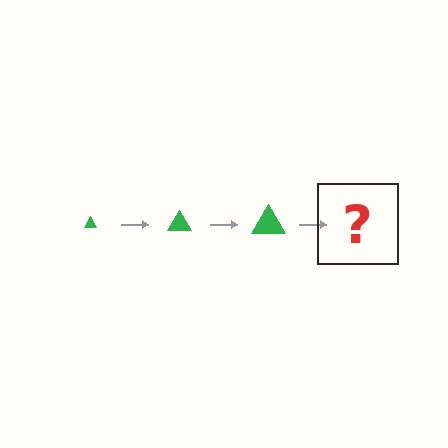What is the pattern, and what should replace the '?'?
The pattern is that the triangle gets progressively larger each step. The '?' should be a green triangle, larger than the previous one.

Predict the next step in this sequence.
The next step is a green triangle, larger than the previous one.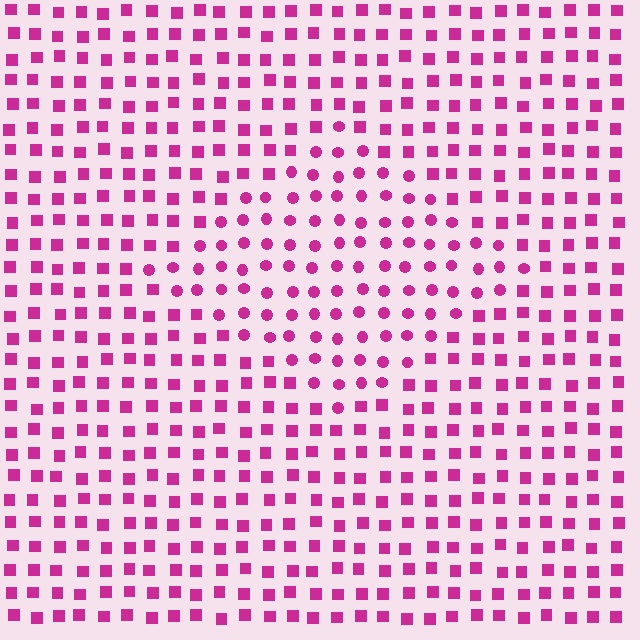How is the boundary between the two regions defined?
The boundary is defined by a change in element shape: circles inside vs. squares outside. All elements share the same color and spacing.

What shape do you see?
I see a diamond.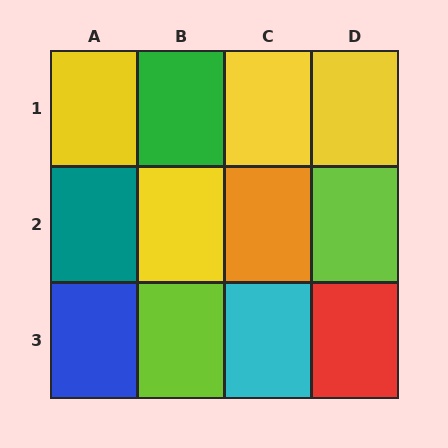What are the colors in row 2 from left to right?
Teal, yellow, orange, lime.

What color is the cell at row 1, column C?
Yellow.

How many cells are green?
1 cell is green.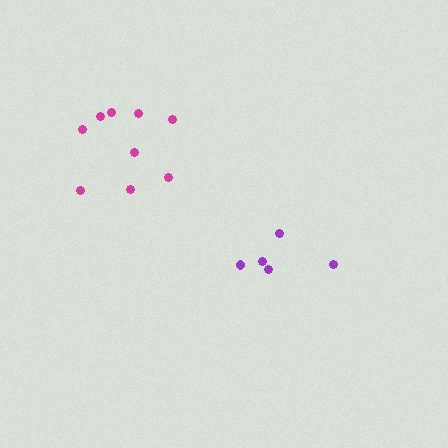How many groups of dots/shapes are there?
There are 2 groups.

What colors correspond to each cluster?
The clusters are colored: magenta, purple.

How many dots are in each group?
Group 1: 9 dots, Group 2: 5 dots (14 total).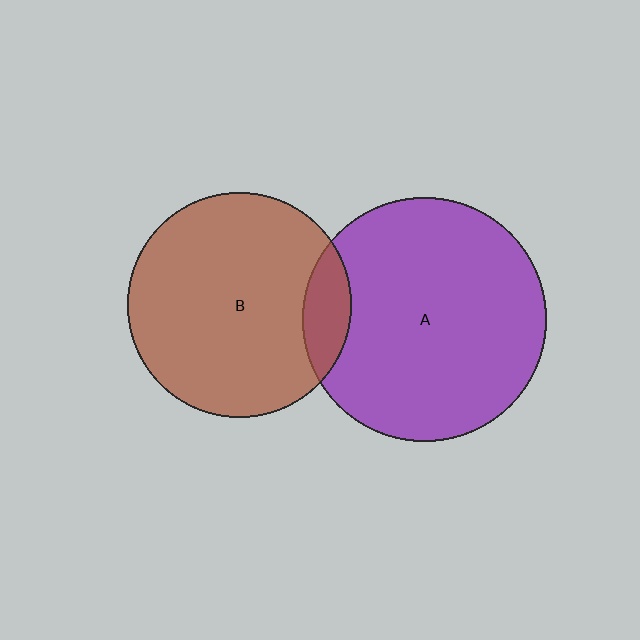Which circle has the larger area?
Circle A (purple).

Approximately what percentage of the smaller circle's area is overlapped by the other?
Approximately 10%.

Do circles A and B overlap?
Yes.